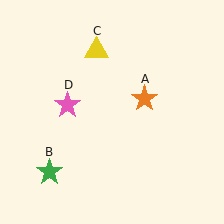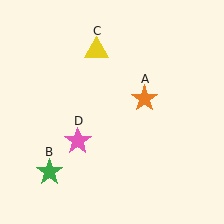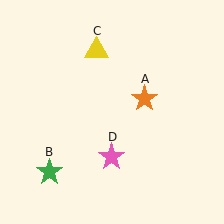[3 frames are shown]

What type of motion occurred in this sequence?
The pink star (object D) rotated counterclockwise around the center of the scene.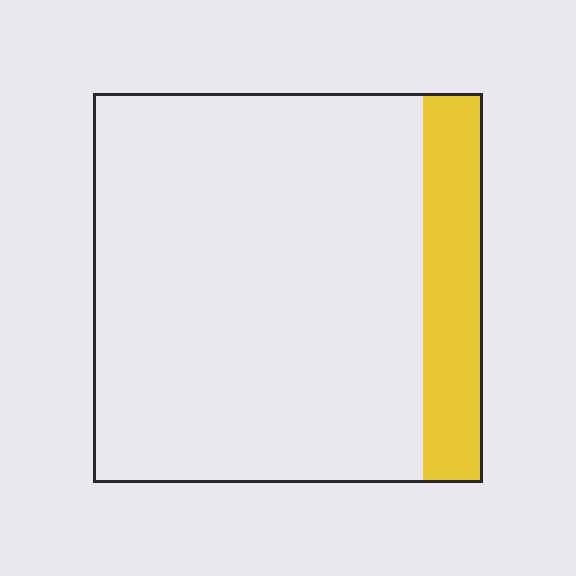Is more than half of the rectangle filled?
No.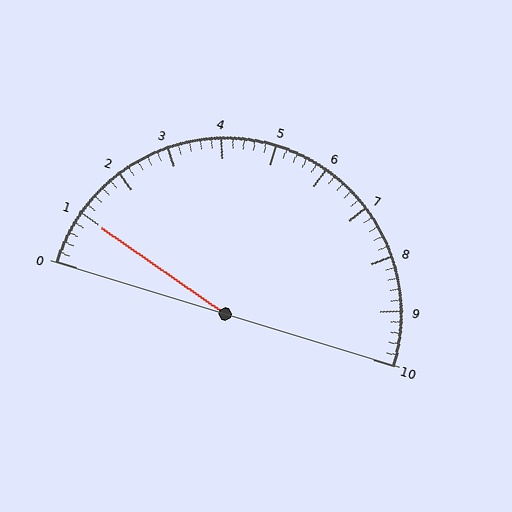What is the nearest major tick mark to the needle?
The nearest major tick mark is 1.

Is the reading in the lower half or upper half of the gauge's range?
The reading is in the lower half of the range (0 to 10).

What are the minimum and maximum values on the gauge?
The gauge ranges from 0 to 10.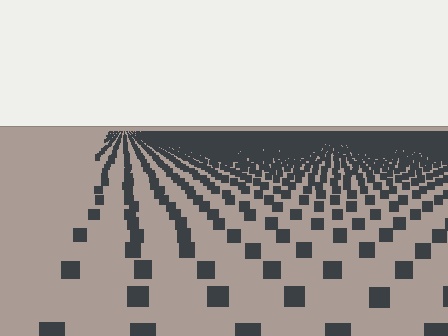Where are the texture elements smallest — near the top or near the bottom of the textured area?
Near the top.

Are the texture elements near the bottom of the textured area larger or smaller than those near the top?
Larger. Near the bottom, elements are closer to the viewer and appear at a bigger on-screen size.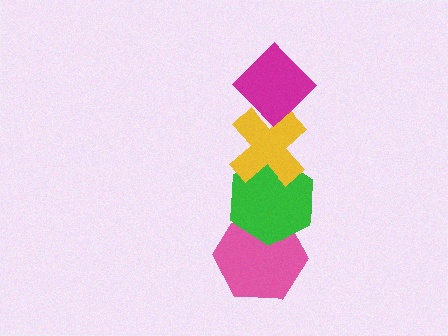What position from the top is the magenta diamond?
The magenta diamond is 1st from the top.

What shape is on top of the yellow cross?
The magenta diamond is on top of the yellow cross.